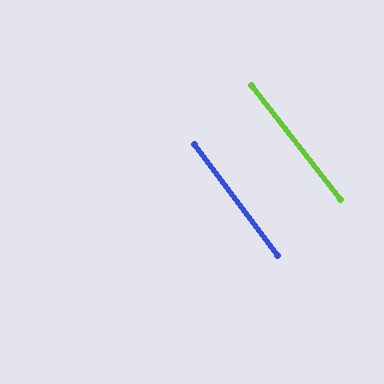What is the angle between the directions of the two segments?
Approximately 1 degree.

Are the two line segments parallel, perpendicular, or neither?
Parallel — their directions differ by only 1.5°.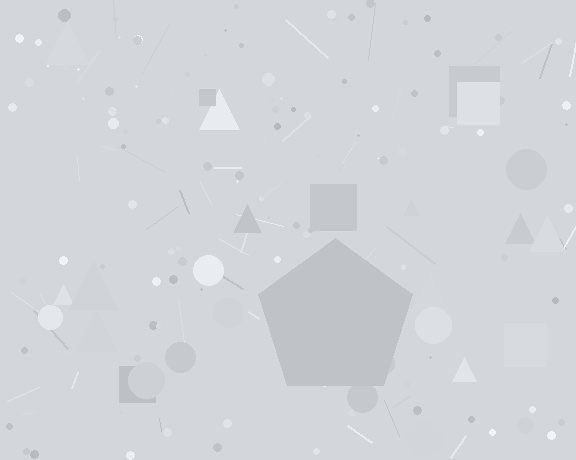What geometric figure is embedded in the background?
A pentagon is embedded in the background.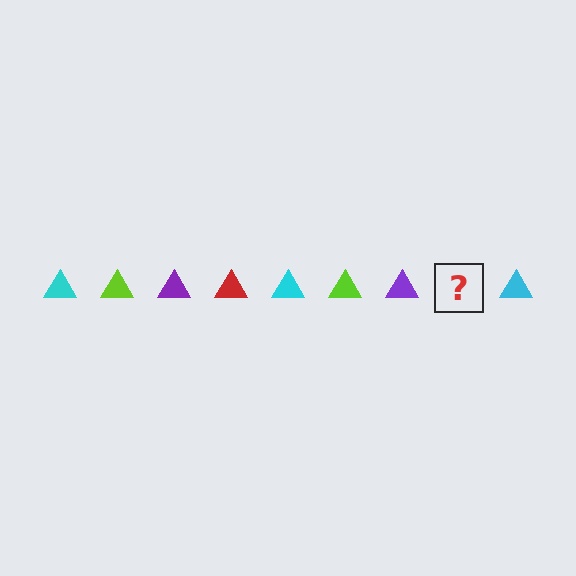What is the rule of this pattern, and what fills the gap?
The rule is that the pattern cycles through cyan, lime, purple, red triangles. The gap should be filled with a red triangle.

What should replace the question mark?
The question mark should be replaced with a red triangle.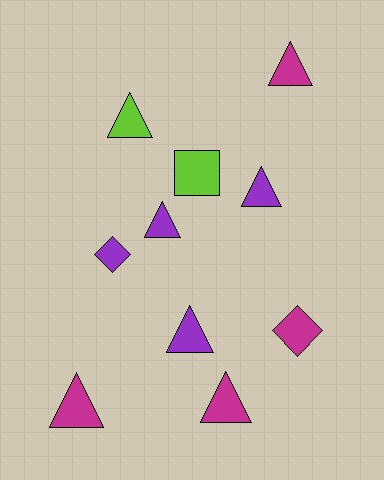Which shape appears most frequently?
Triangle, with 7 objects.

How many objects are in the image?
There are 10 objects.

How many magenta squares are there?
There are no magenta squares.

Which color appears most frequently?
Magenta, with 4 objects.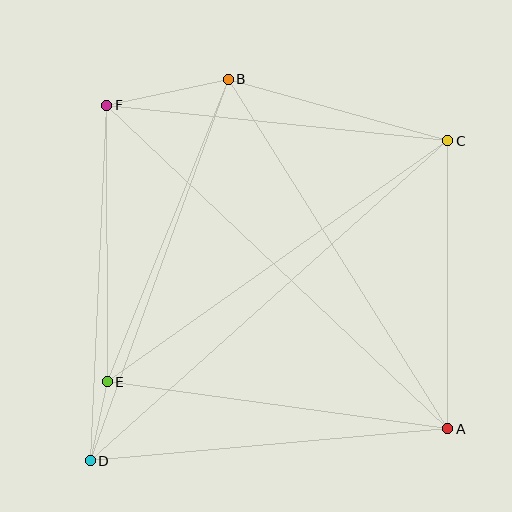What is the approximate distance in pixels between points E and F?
The distance between E and F is approximately 277 pixels.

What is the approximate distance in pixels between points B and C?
The distance between B and C is approximately 228 pixels.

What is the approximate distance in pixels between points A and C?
The distance between A and C is approximately 288 pixels.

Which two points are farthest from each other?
Points C and D are farthest from each other.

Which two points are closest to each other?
Points D and E are closest to each other.